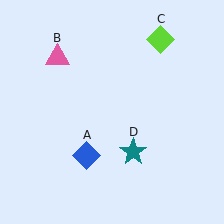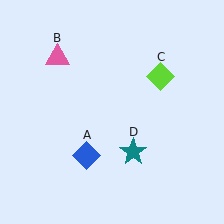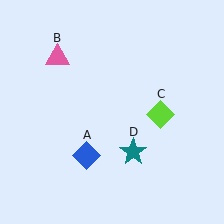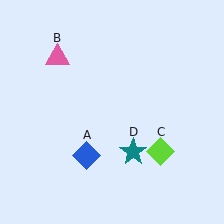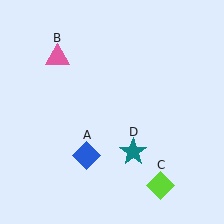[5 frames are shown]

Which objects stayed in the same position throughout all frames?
Blue diamond (object A) and pink triangle (object B) and teal star (object D) remained stationary.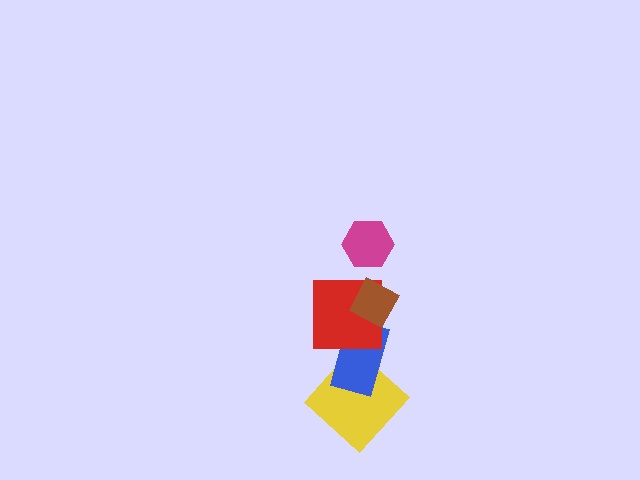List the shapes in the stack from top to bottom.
From top to bottom: the magenta hexagon, the brown diamond, the red square, the blue rectangle, the yellow diamond.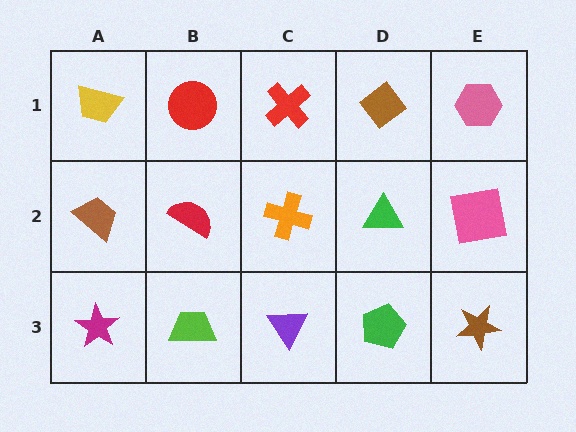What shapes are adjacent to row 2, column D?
A brown diamond (row 1, column D), a green pentagon (row 3, column D), an orange cross (row 2, column C), a pink square (row 2, column E).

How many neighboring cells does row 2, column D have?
4.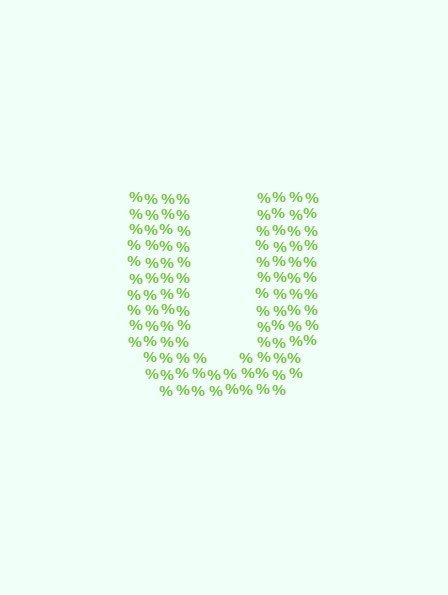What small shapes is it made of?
It is made of small percent signs.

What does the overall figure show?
The overall figure shows the letter U.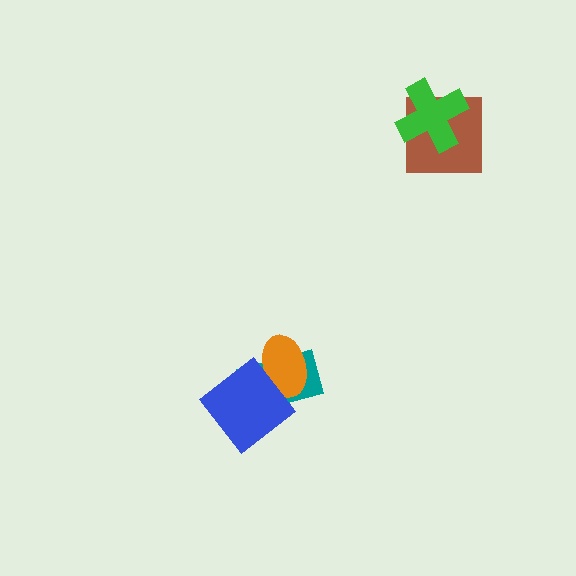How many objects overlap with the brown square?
1 object overlaps with the brown square.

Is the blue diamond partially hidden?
No, no other shape covers it.